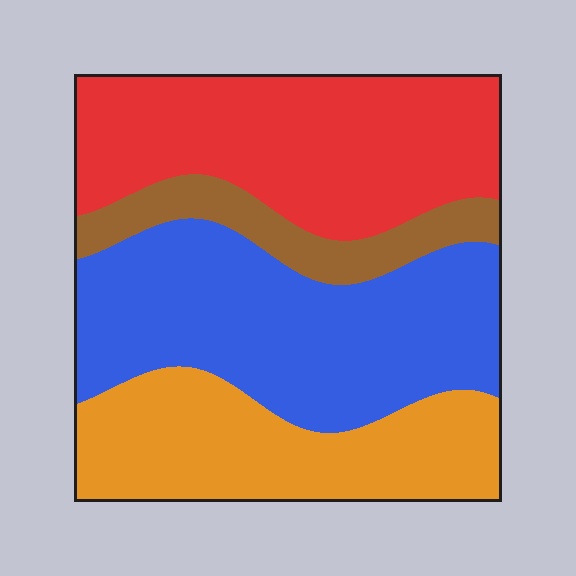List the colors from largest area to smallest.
From largest to smallest: blue, red, orange, brown.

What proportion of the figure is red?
Red takes up about one third (1/3) of the figure.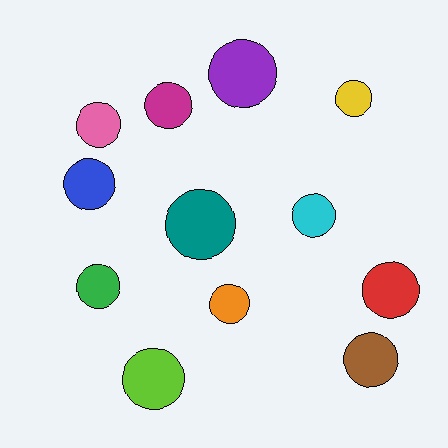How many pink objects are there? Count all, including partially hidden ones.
There is 1 pink object.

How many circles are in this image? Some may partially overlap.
There are 12 circles.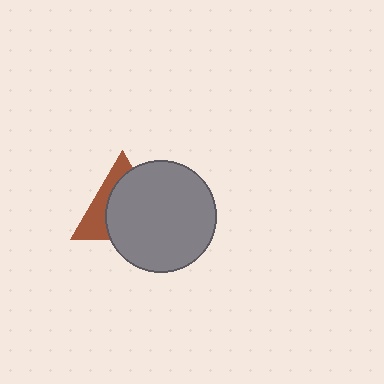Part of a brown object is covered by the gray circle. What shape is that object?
It is a triangle.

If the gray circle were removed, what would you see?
You would see the complete brown triangle.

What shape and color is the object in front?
The object in front is a gray circle.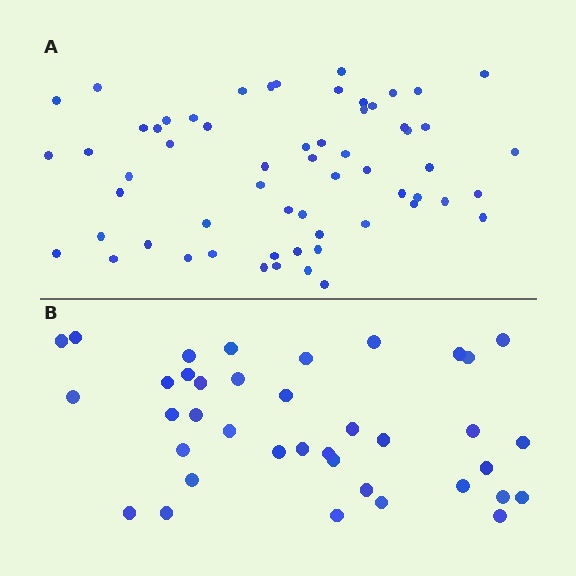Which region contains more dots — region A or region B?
Region A (the top region) has more dots.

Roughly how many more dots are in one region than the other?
Region A has approximately 20 more dots than region B.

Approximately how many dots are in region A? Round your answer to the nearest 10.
About 60 dots.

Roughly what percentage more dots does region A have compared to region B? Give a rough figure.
About 60% more.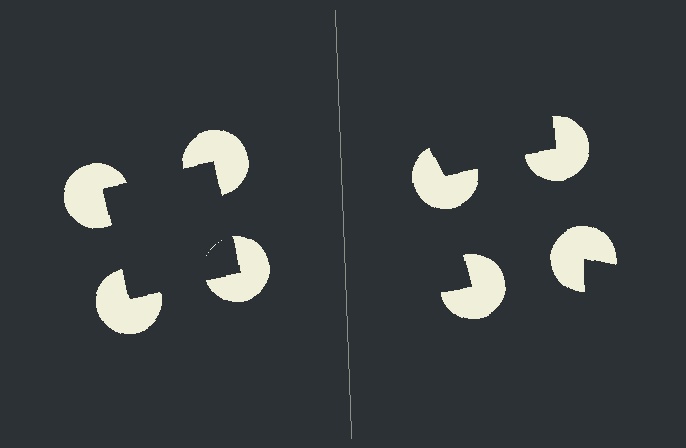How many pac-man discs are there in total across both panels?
8 — 4 on each side.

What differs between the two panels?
The pac-man discs are positioned identically on both sides; only the wedge orientations differ. On the left they align to a square; on the right they are misaligned.